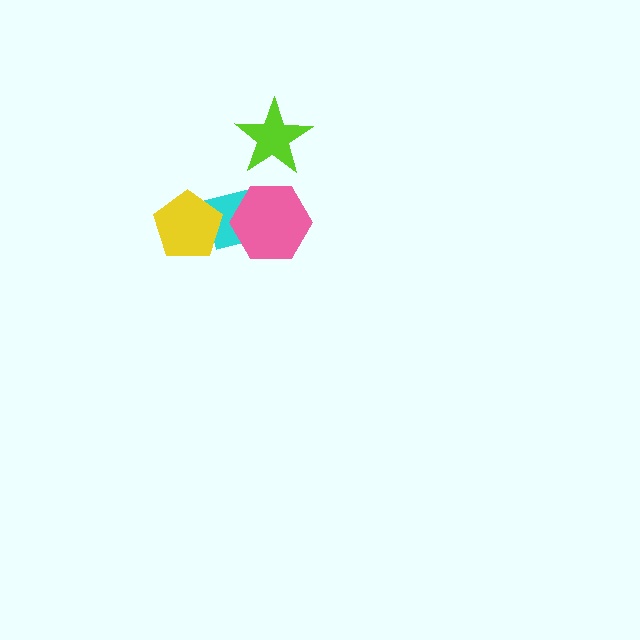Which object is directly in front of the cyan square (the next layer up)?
The pink hexagon is directly in front of the cyan square.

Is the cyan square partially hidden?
Yes, it is partially covered by another shape.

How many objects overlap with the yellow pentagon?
1 object overlaps with the yellow pentagon.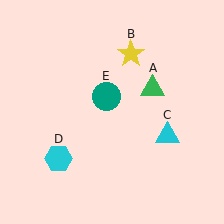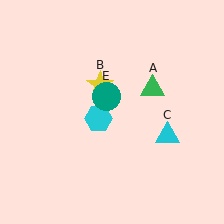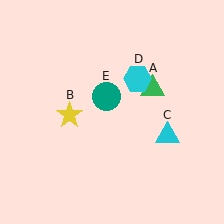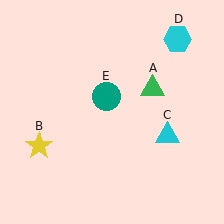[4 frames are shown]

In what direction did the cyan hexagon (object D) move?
The cyan hexagon (object D) moved up and to the right.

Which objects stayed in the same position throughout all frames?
Green triangle (object A) and cyan triangle (object C) and teal circle (object E) remained stationary.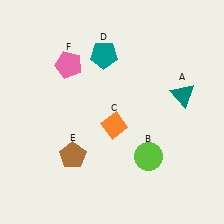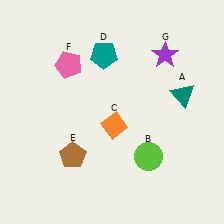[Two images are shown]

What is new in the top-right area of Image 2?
A purple star (G) was added in the top-right area of Image 2.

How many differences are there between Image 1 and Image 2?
There is 1 difference between the two images.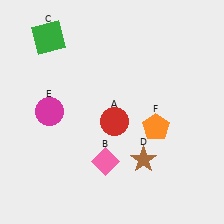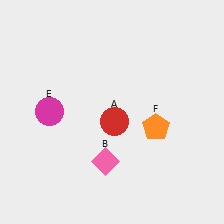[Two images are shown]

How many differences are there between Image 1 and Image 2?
There are 2 differences between the two images.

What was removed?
The brown star (D), the green square (C) were removed in Image 2.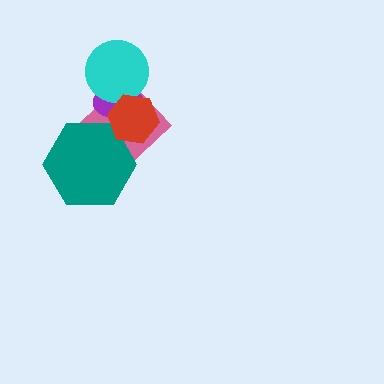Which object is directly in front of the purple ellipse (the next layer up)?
The cyan circle is directly in front of the purple ellipse.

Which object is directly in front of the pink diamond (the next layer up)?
The purple ellipse is directly in front of the pink diamond.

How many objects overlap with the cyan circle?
3 objects overlap with the cyan circle.